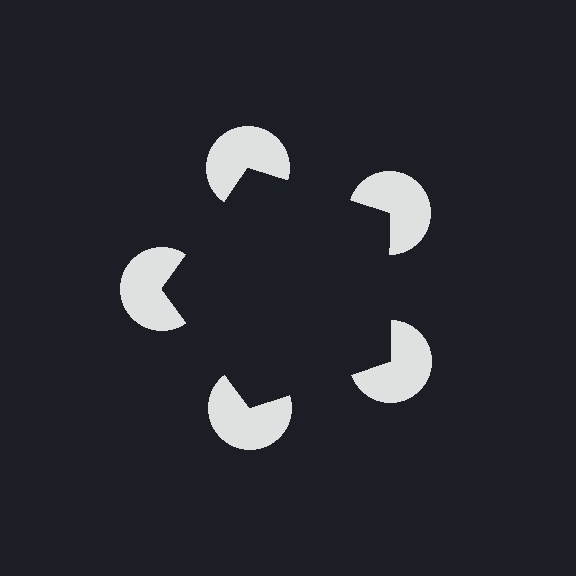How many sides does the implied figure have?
5 sides.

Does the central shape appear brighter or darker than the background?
It typically appears slightly darker than the background, even though no actual brightness change is drawn.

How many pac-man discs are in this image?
There are 5 — one at each vertex of the illusory pentagon.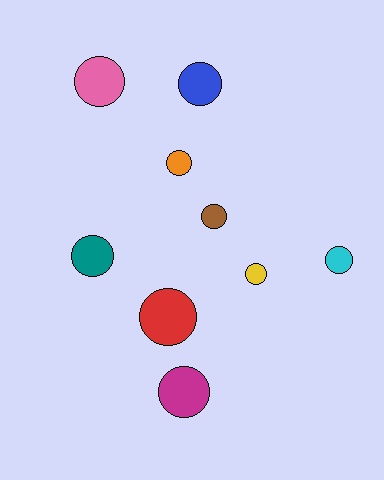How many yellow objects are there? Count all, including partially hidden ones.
There is 1 yellow object.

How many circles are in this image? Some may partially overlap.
There are 9 circles.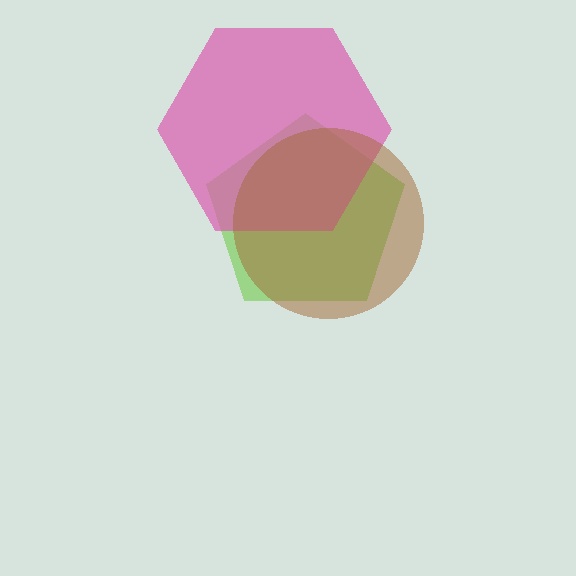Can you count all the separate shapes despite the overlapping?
Yes, there are 3 separate shapes.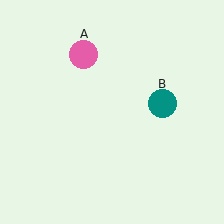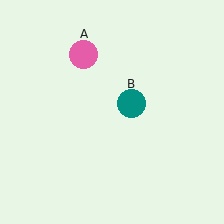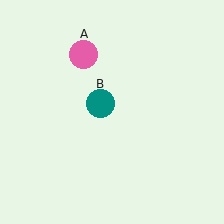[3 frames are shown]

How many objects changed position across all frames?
1 object changed position: teal circle (object B).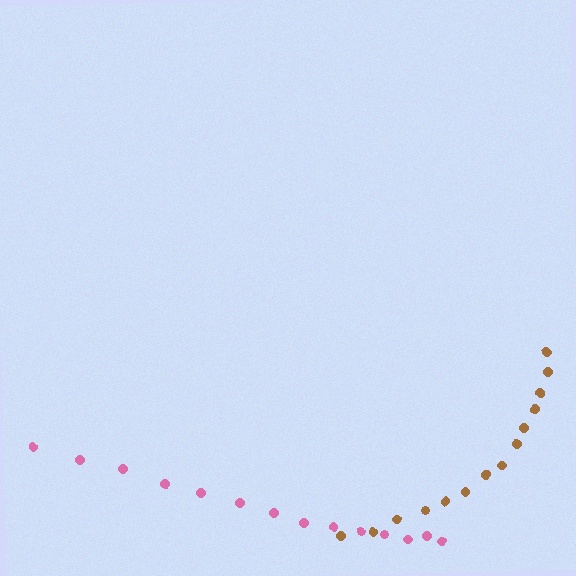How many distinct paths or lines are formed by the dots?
There are 2 distinct paths.